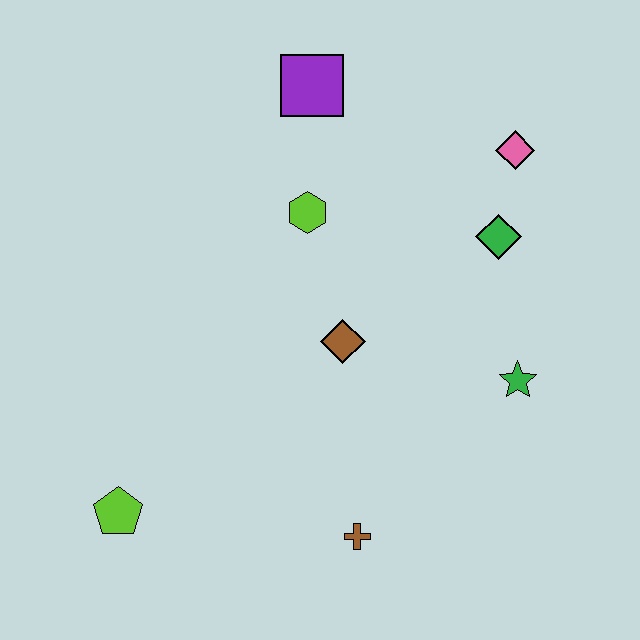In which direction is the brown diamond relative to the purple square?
The brown diamond is below the purple square.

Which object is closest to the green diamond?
The pink diamond is closest to the green diamond.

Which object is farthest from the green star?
The lime pentagon is farthest from the green star.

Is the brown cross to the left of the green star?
Yes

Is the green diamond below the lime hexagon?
Yes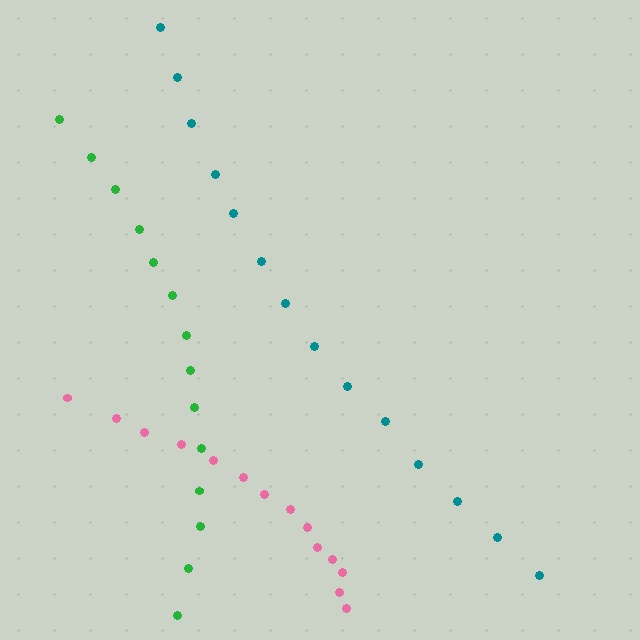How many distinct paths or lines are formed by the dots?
There are 3 distinct paths.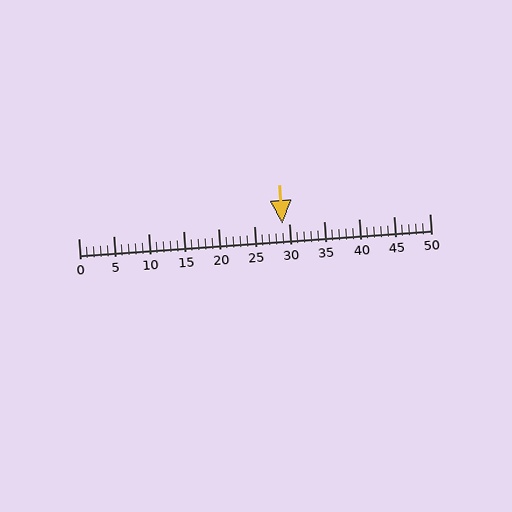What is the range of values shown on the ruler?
The ruler shows values from 0 to 50.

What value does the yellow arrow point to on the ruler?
The yellow arrow points to approximately 29.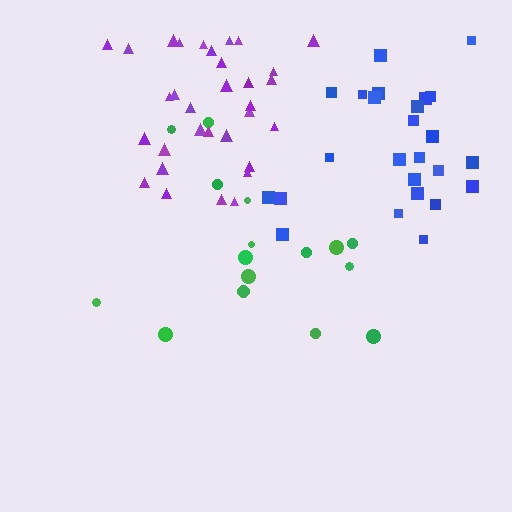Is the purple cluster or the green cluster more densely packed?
Purple.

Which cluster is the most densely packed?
Purple.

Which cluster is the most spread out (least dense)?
Green.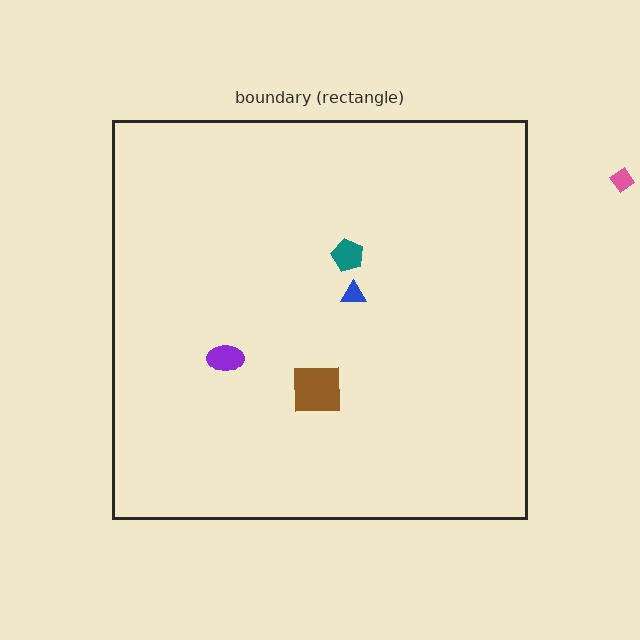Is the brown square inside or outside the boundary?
Inside.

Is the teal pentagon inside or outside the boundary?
Inside.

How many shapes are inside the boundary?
4 inside, 1 outside.